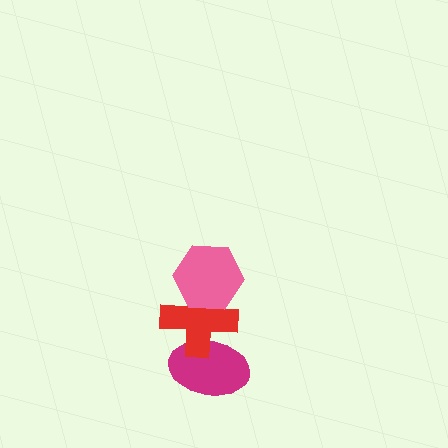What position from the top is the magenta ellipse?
The magenta ellipse is 3rd from the top.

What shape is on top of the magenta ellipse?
The red cross is on top of the magenta ellipse.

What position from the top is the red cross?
The red cross is 2nd from the top.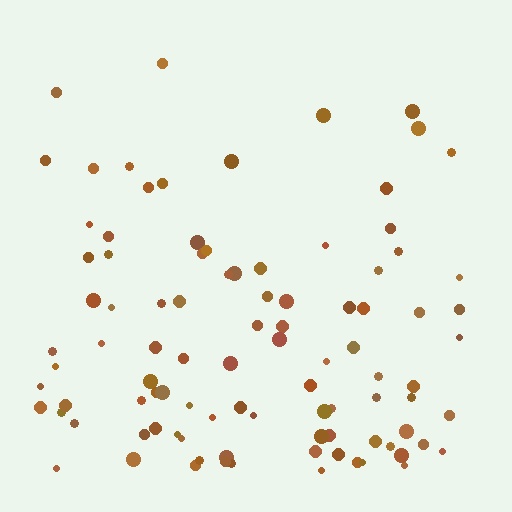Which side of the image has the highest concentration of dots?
The bottom.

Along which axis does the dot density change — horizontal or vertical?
Vertical.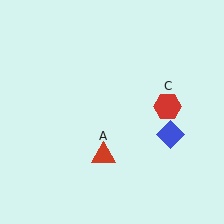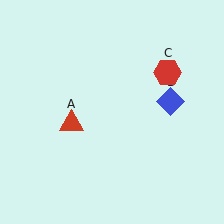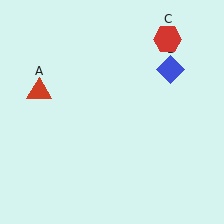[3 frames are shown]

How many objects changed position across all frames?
3 objects changed position: red triangle (object A), blue diamond (object B), red hexagon (object C).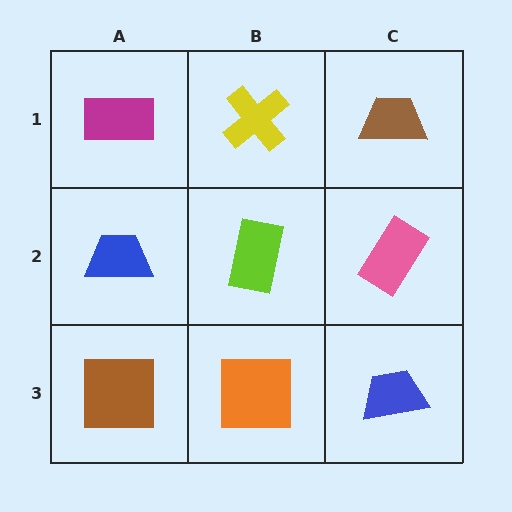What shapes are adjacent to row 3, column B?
A lime rectangle (row 2, column B), a brown square (row 3, column A), a blue trapezoid (row 3, column C).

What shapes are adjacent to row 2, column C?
A brown trapezoid (row 1, column C), a blue trapezoid (row 3, column C), a lime rectangle (row 2, column B).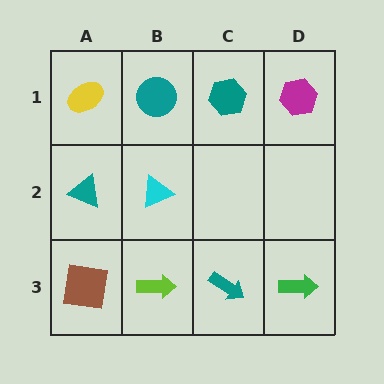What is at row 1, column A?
A yellow ellipse.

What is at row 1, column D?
A magenta hexagon.